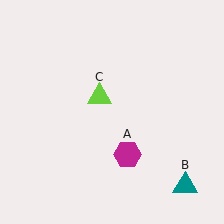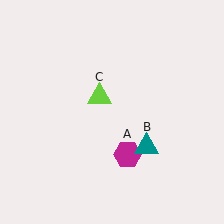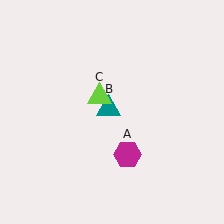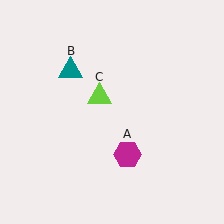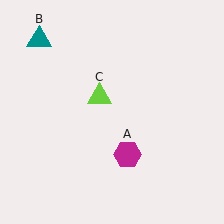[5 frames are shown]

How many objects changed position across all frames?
1 object changed position: teal triangle (object B).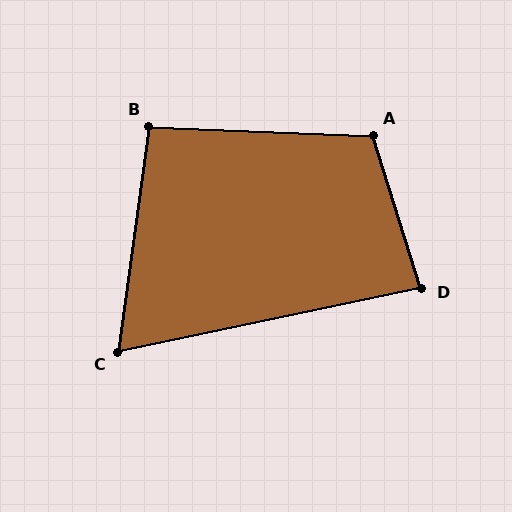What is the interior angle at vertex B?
Approximately 95 degrees (obtuse).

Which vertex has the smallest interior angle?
C, at approximately 70 degrees.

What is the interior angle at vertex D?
Approximately 85 degrees (acute).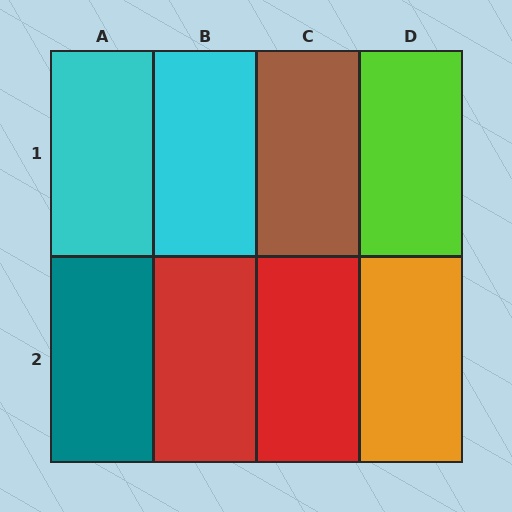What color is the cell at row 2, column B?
Red.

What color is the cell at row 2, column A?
Teal.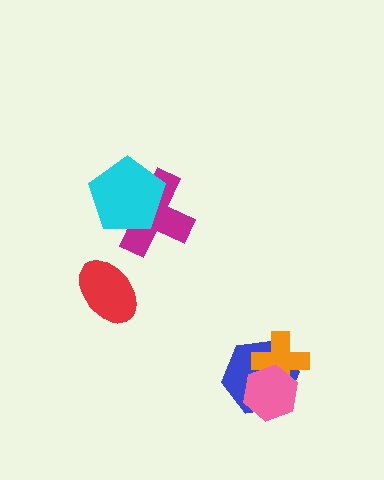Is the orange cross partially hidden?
Yes, it is partially covered by another shape.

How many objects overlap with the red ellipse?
0 objects overlap with the red ellipse.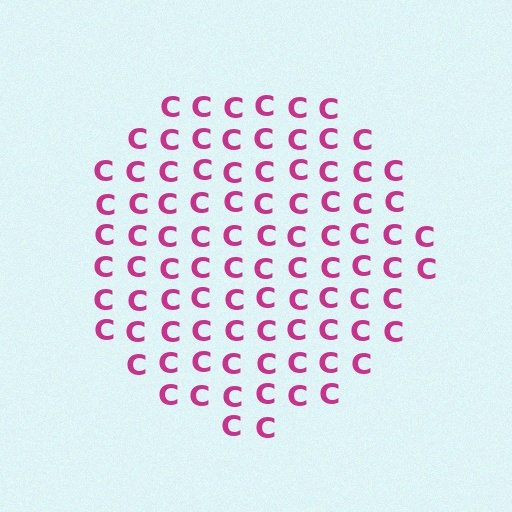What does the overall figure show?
The overall figure shows a circle.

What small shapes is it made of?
It is made of small letter C's.